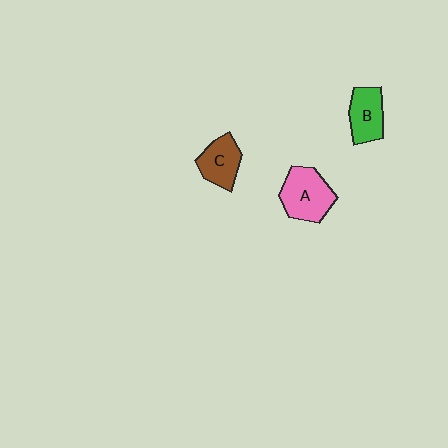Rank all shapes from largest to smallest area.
From largest to smallest: A (pink), B (green), C (brown).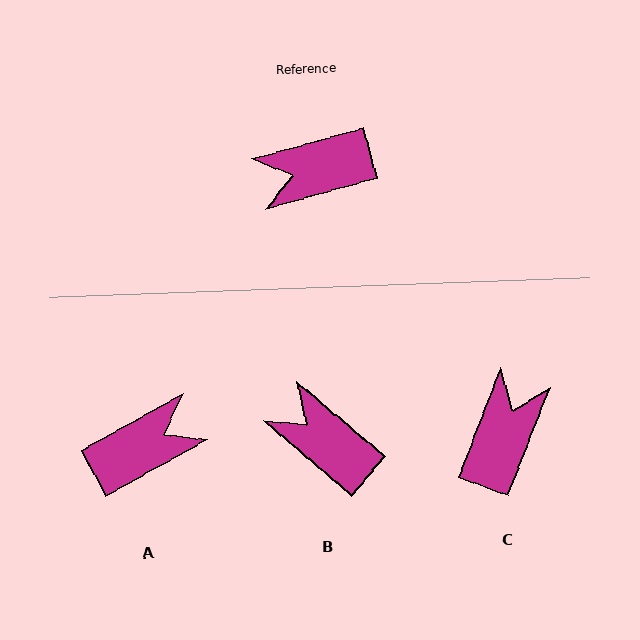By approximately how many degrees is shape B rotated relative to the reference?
Approximately 56 degrees clockwise.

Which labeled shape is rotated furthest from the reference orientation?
A, about 166 degrees away.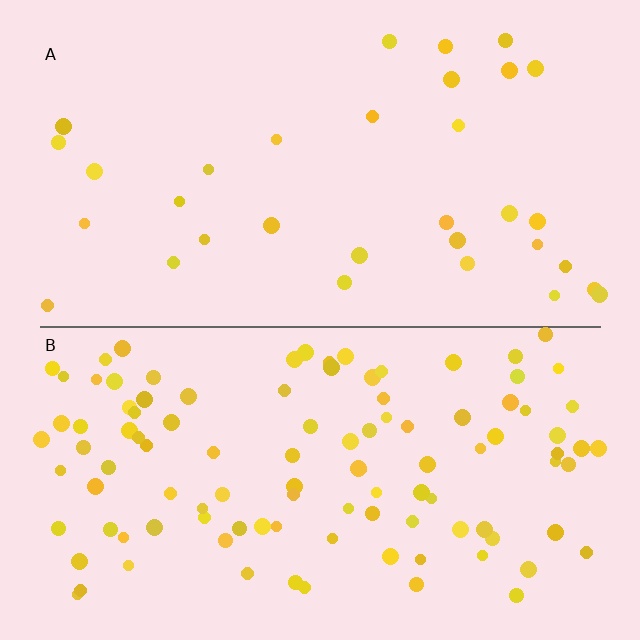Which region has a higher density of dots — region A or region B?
B (the bottom).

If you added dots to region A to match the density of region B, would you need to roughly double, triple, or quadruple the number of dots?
Approximately triple.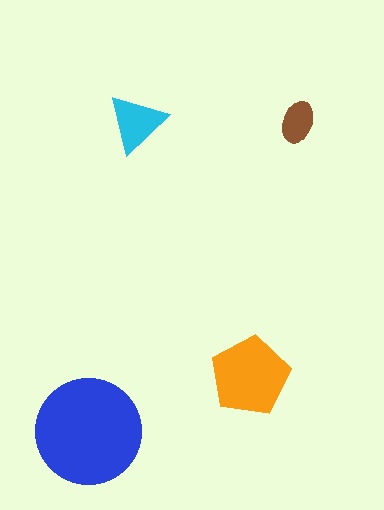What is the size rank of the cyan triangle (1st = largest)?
3rd.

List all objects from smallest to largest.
The brown ellipse, the cyan triangle, the orange pentagon, the blue circle.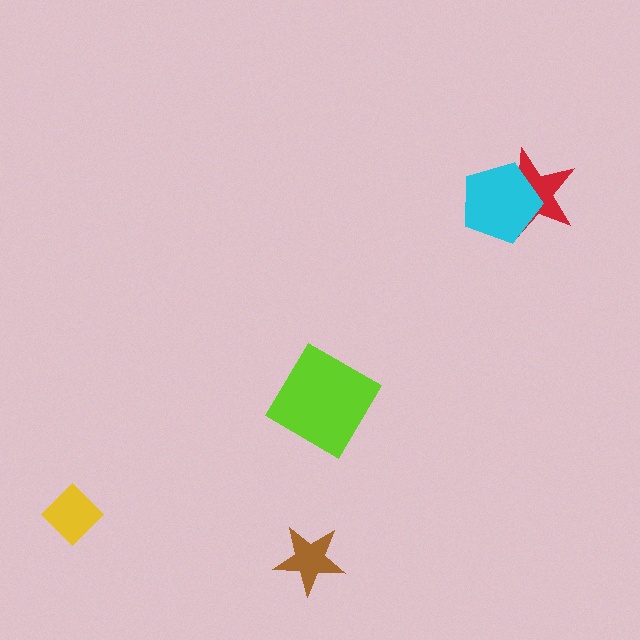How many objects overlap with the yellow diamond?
0 objects overlap with the yellow diamond.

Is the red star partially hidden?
Yes, it is partially covered by another shape.